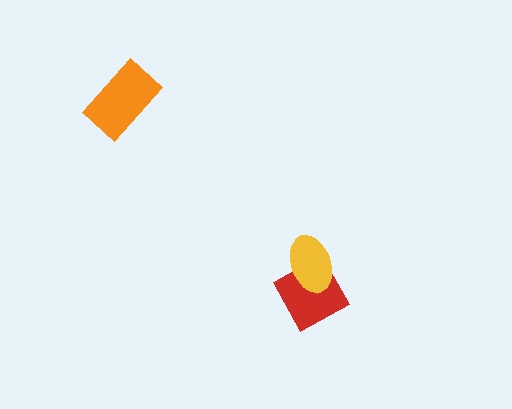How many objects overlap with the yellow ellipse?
1 object overlaps with the yellow ellipse.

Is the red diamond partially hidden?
Yes, it is partially covered by another shape.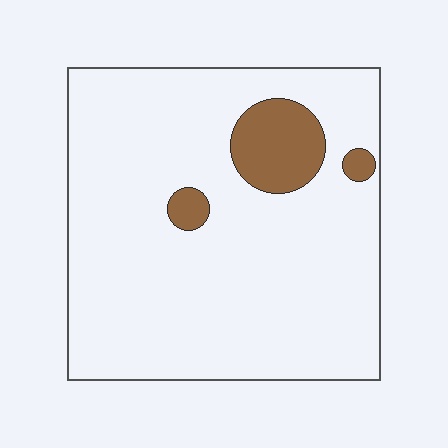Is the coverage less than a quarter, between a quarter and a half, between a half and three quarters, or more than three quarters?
Less than a quarter.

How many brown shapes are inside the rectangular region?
3.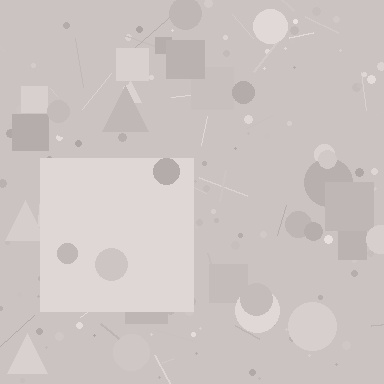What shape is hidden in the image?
A square is hidden in the image.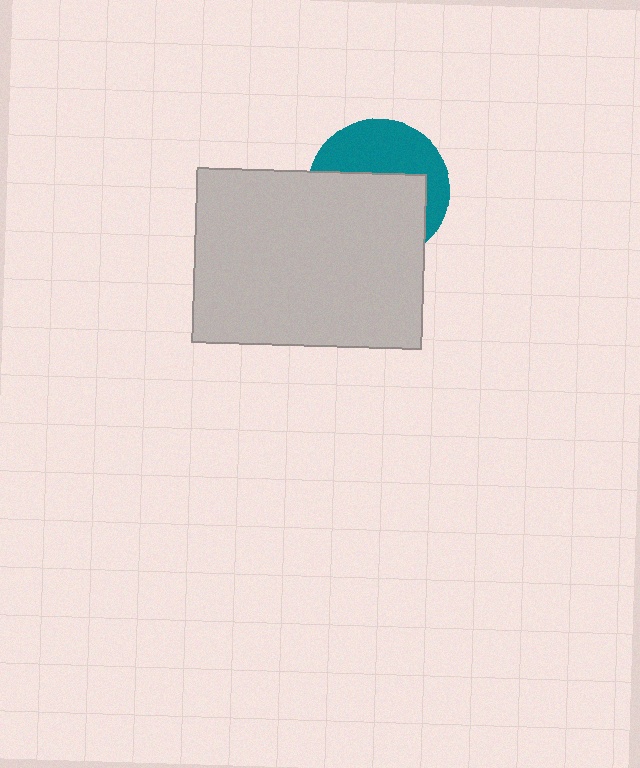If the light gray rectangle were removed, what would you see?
You would see the complete teal circle.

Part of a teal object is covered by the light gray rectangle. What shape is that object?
It is a circle.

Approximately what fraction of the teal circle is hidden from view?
Roughly 57% of the teal circle is hidden behind the light gray rectangle.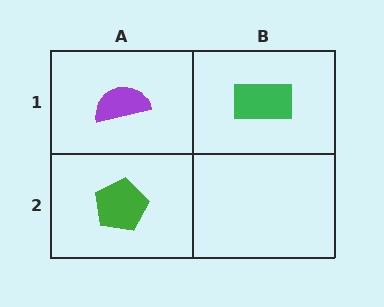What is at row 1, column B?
A green rectangle.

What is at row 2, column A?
A green pentagon.